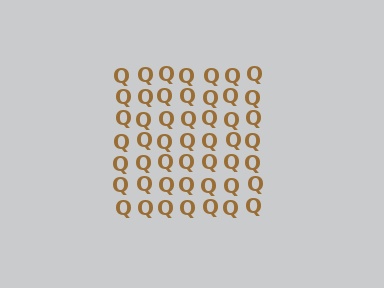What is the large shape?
The large shape is a square.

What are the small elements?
The small elements are letter Q's.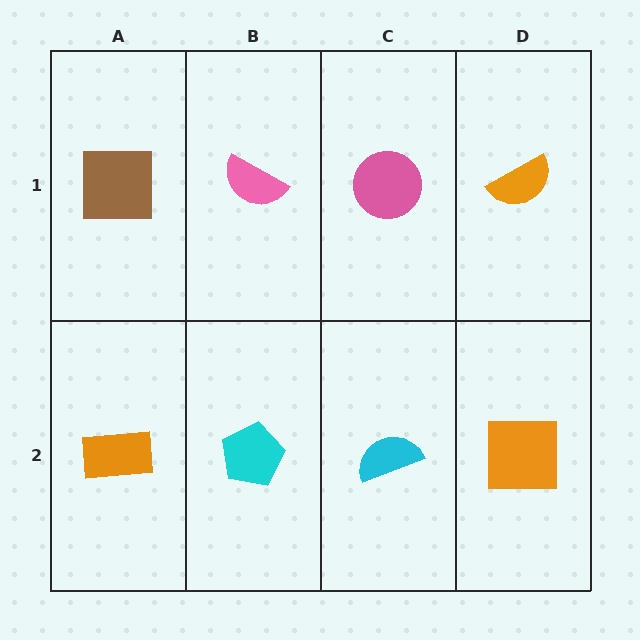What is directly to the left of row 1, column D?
A pink circle.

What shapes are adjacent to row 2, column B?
A pink semicircle (row 1, column B), an orange rectangle (row 2, column A), a cyan semicircle (row 2, column C).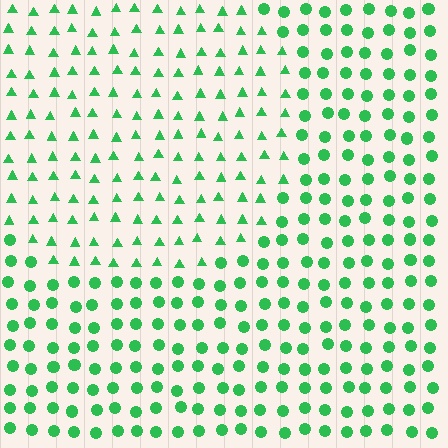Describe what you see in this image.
The image is filled with small green elements arranged in a uniform grid. A circle-shaped region contains triangles, while the surrounding area contains circles. The boundary is defined purely by the change in element shape.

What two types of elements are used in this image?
The image uses triangles inside the circle region and circles outside it.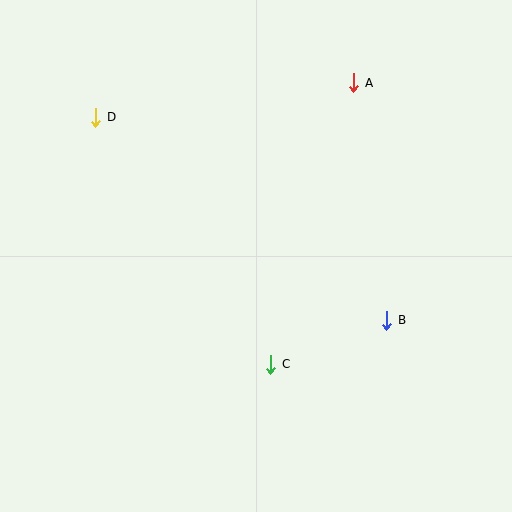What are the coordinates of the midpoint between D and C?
The midpoint between D and C is at (183, 241).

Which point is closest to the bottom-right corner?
Point B is closest to the bottom-right corner.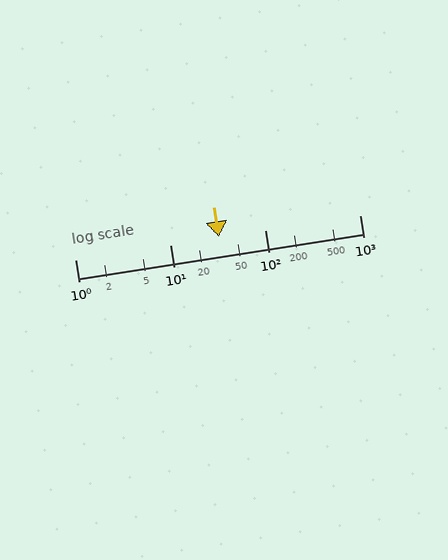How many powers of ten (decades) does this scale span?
The scale spans 3 decades, from 1 to 1000.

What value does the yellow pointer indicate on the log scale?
The pointer indicates approximately 33.